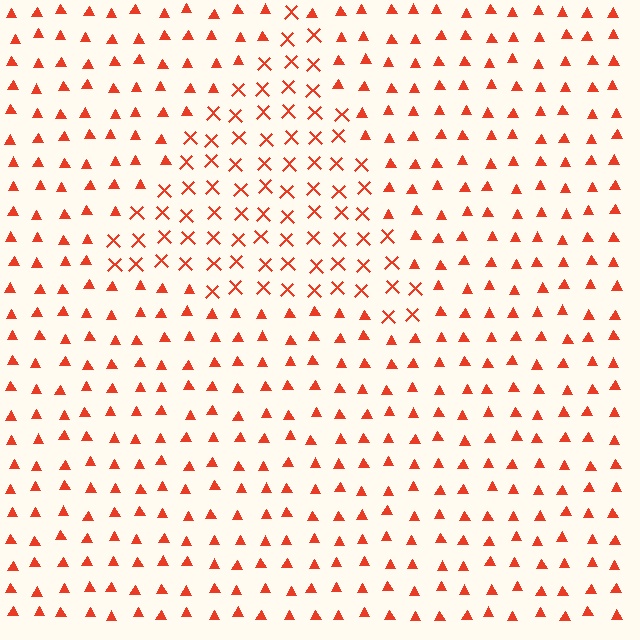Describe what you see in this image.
The image is filled with small red elements arranged in a uniform grid. A triangle-shaped region contains X marks, while the surrounding area contains triangles. The boundary is defined purely by the change in element shape.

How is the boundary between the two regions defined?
The boundary is defined by a change in element shape: X marks inside vs. triangles outside. All elements share the same color and spacing.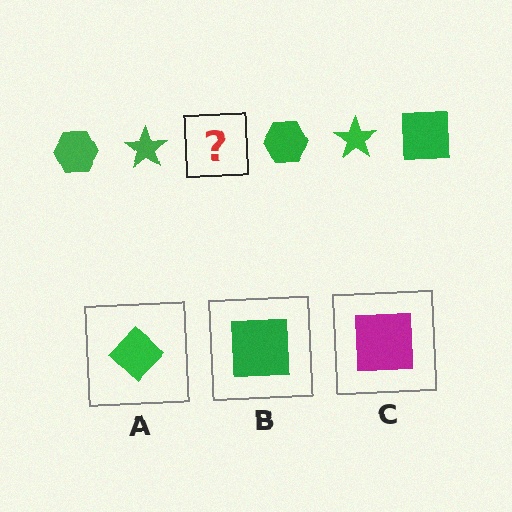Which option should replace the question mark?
Option B.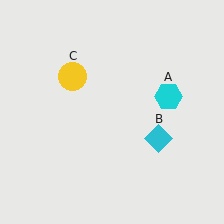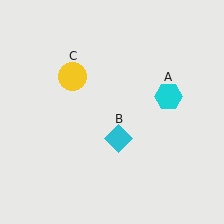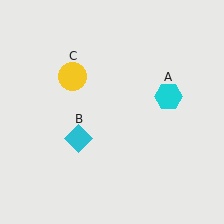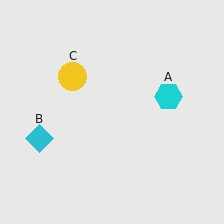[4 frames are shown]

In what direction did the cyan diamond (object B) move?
The cyan diamond (object B) moved left.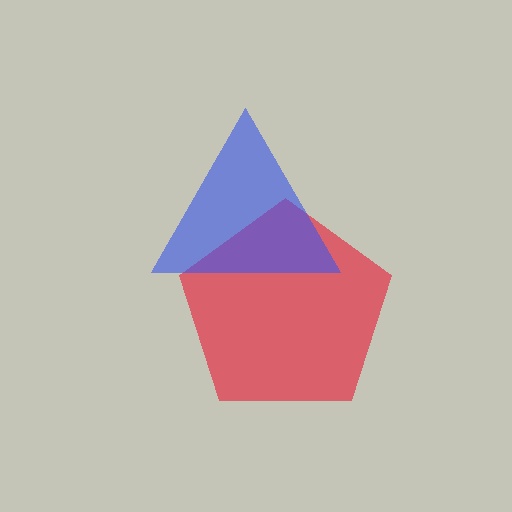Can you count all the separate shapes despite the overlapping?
Yes, there are 2 separate shapes.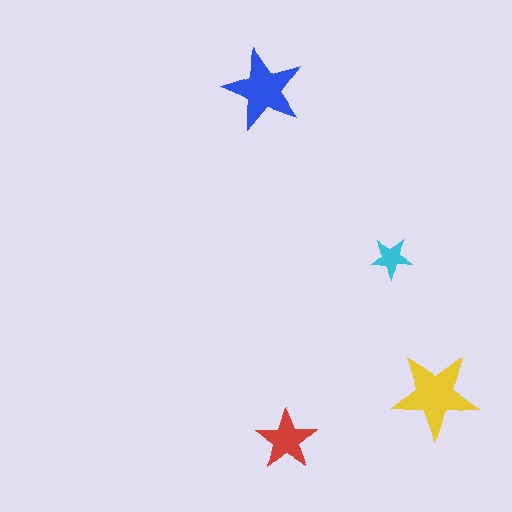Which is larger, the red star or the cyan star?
The red one.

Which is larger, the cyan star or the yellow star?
The yellow one.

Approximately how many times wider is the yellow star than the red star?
About 1.5 times wider.